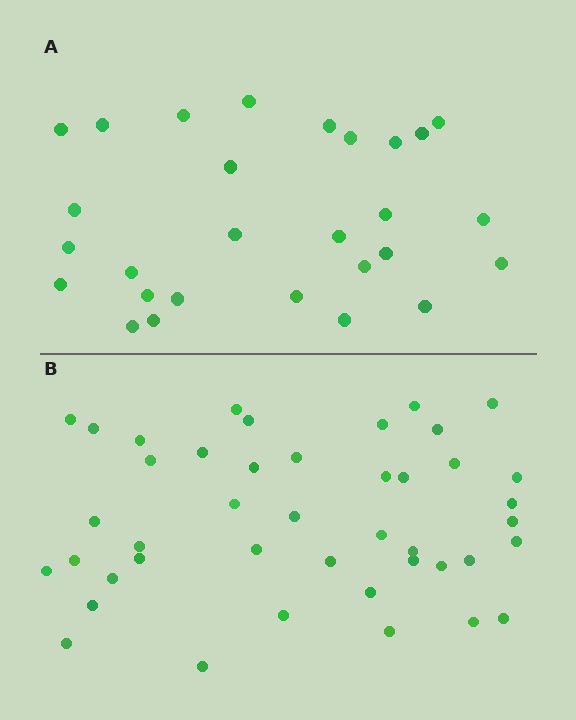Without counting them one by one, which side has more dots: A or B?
Region B (the bottom region) has more dots.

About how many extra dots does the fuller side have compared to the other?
Region B has approximately 15 more dots than region A.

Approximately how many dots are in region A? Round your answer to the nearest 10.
About 30 dots. (The exact count is 28, which rounds to 30.)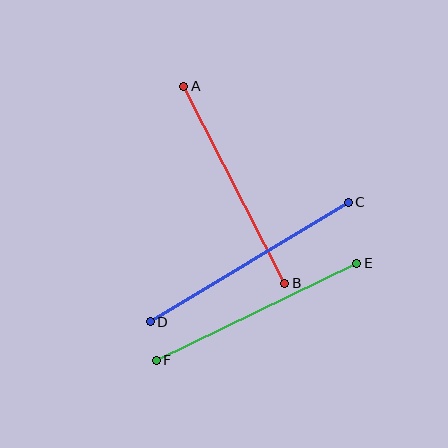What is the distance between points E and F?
The distance is approximately 223 pixels.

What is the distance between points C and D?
The distance is approximately 231 pixels.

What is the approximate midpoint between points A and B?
The midpoint is at approximately (234, 185) pixels.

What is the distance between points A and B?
The distance is approximately 221 pixels.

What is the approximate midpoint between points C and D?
The midpoint is at approximately (249, 262) pixels.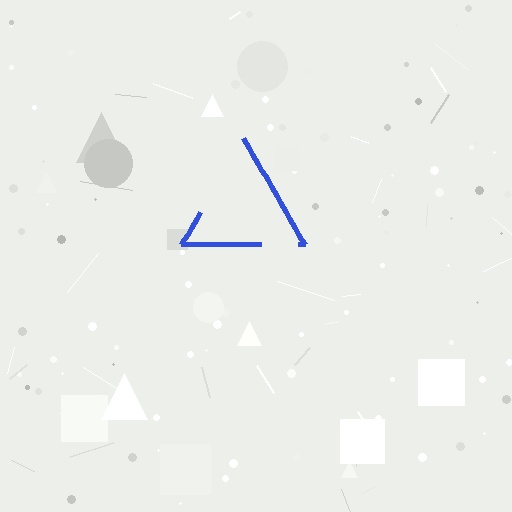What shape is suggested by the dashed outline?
The dashed outline suggests a triangle.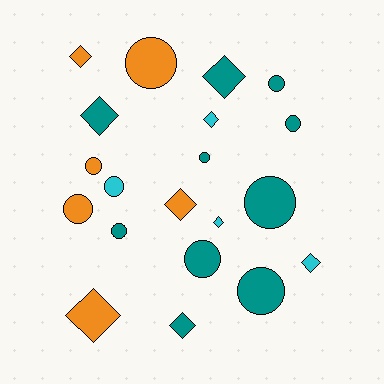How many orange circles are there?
There are 3 orange circles.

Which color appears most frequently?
Teal, with 10 objects.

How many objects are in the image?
There are 20 objects.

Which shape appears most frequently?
Circle, with 11 objects.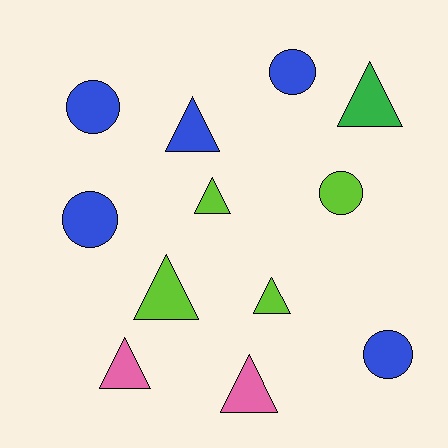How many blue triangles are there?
There is 1 blue triangle.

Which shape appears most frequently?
Triangle, with 7 objects.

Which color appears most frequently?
Blue, with 5 objects.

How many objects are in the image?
There are 12 objects.